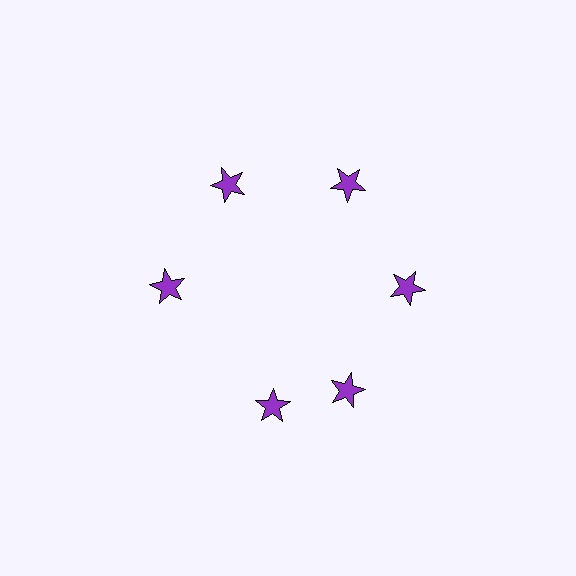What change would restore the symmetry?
The symmetry would be restored by rotating it back into even spacing with its neighbors so that all 6 stars sit at equal angles and equal distance from the center.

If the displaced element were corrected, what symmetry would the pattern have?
It would have 6-fold rotational symmetry — the pattern would map onto itself every 60 degrees.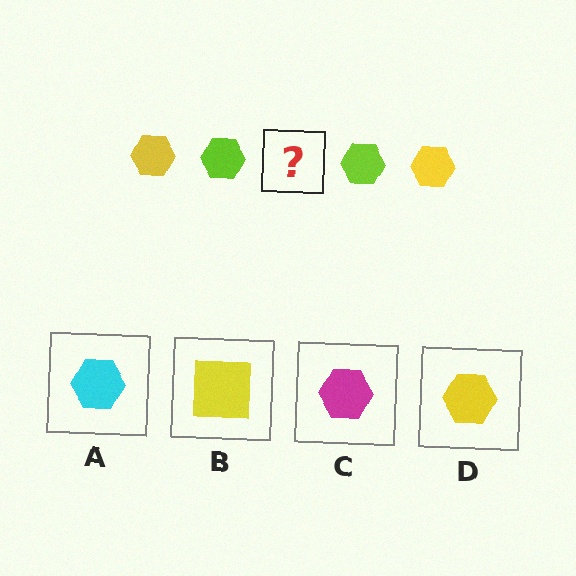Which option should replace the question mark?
Option D.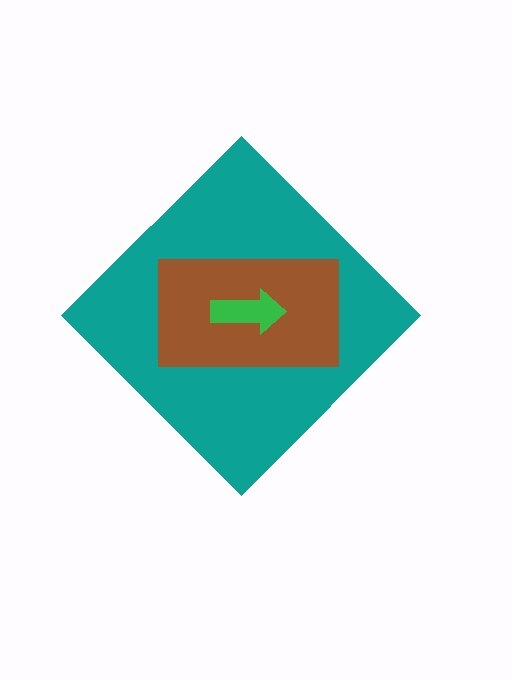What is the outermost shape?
The teal diamond.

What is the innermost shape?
The green arrow.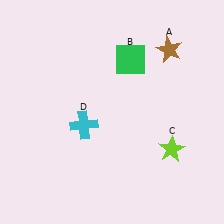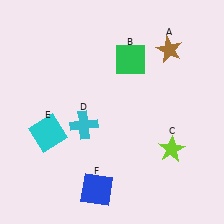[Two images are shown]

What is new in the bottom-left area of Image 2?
A blue square (F) was added in the bottom-left area of Image 2.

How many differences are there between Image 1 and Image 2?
There are 2 differences between the two images.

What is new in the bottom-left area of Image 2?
A cyan square (E) was added in the bottom-left area of Image 2.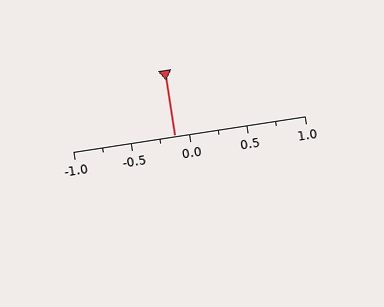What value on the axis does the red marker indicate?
The marker indicates approximately -0.12.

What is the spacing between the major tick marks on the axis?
The major ticks are spaced 0.5 apart.